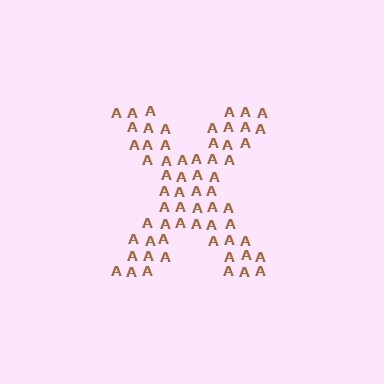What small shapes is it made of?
It is made of small letter A's.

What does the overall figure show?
The overall figure shows the letter X.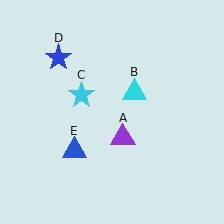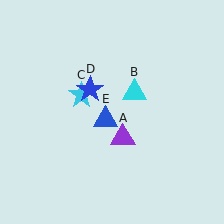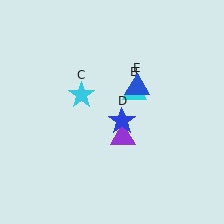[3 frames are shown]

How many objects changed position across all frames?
2 objects changed position: blue star (object D), blue triangle (object E).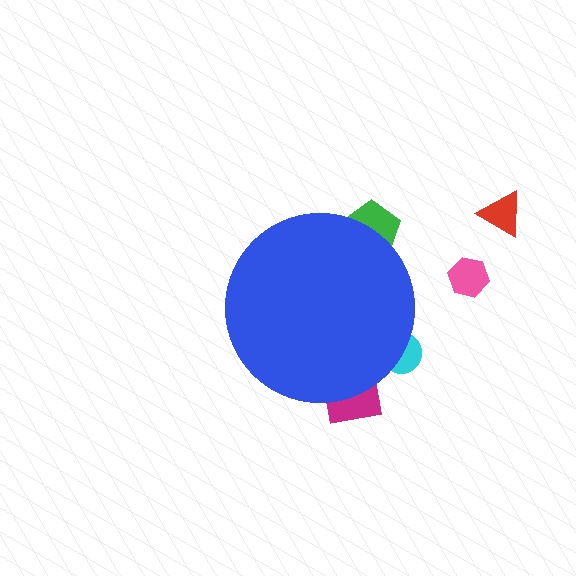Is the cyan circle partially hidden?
Yes, the cyan circle is partially hidden behind the blue circle.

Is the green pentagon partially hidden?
Yes, the green pentagon is partially hidden behind the blue circle.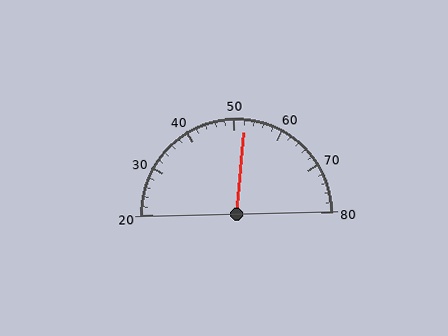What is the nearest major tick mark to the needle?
The nearest major tick mark is 50.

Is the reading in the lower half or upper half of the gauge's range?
The reading is in the upper half of the range (20 to 80).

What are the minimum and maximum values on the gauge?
The gauge ranges from 20 to 80.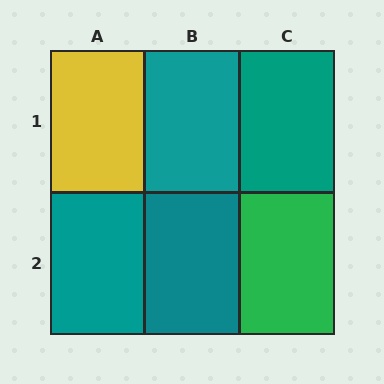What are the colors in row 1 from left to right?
Yellow, teal, teal.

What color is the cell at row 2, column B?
Teal.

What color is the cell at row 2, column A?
Teal.